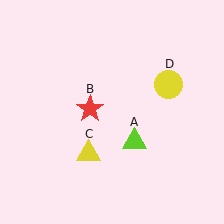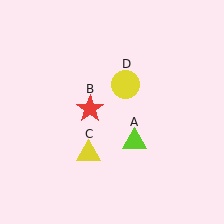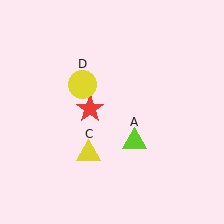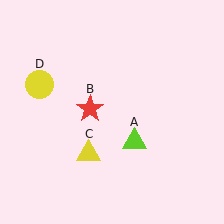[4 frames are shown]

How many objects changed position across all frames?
1 object changed position: yellow circle (object D).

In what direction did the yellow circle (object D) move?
The yellow circle (object D) moved left.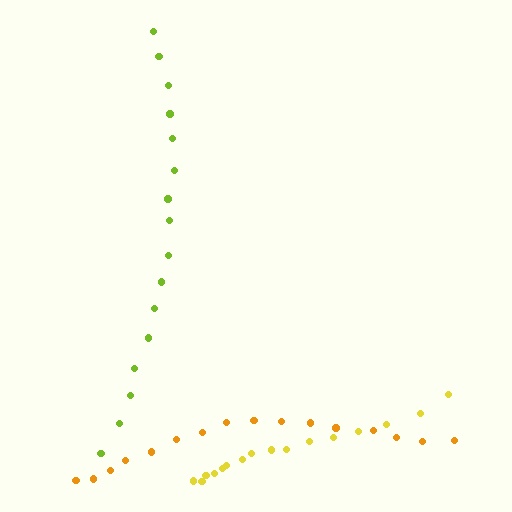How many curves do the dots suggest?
There are 3 distinct paths.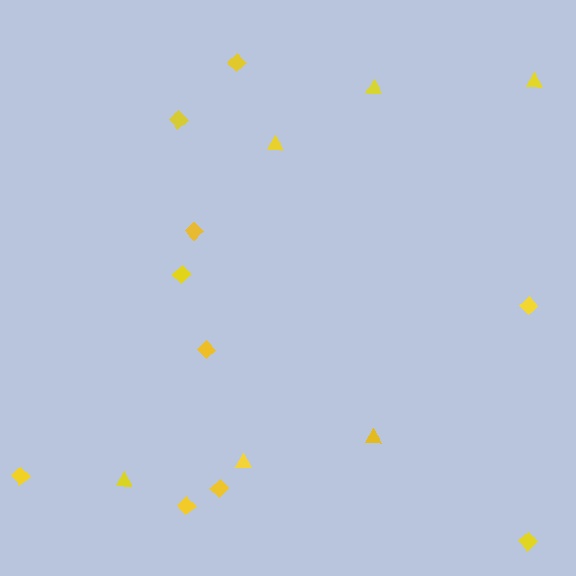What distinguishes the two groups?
There are 2 groups: one group of diamonds (10) and one group of triangles (6).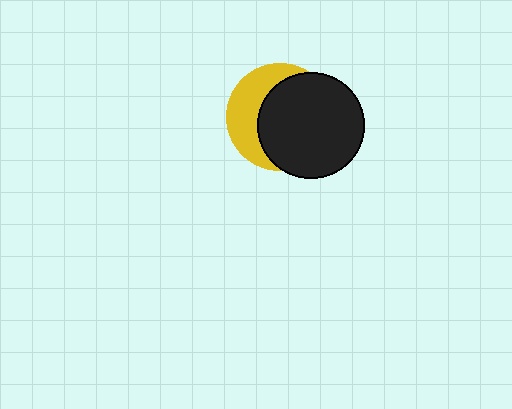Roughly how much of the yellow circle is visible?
A small part of it is visible (roughly 38%).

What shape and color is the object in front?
The object in front is a black circle.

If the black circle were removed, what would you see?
You would see the complete yellow circle.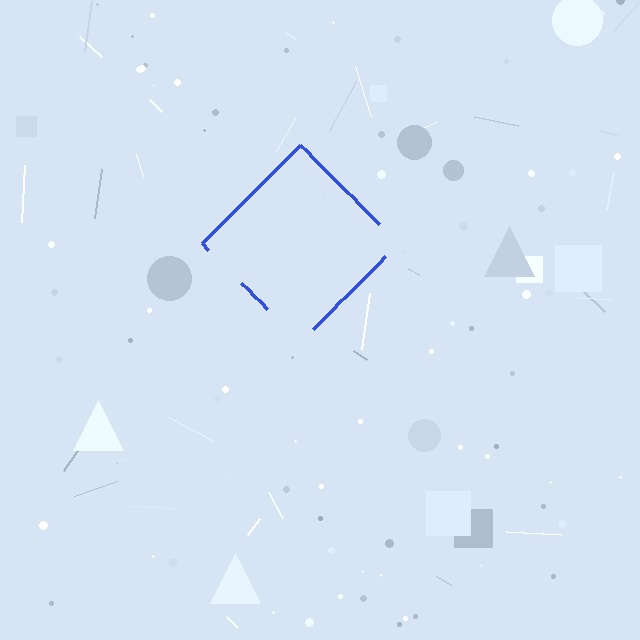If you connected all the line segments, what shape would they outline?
They would outline a diamond.